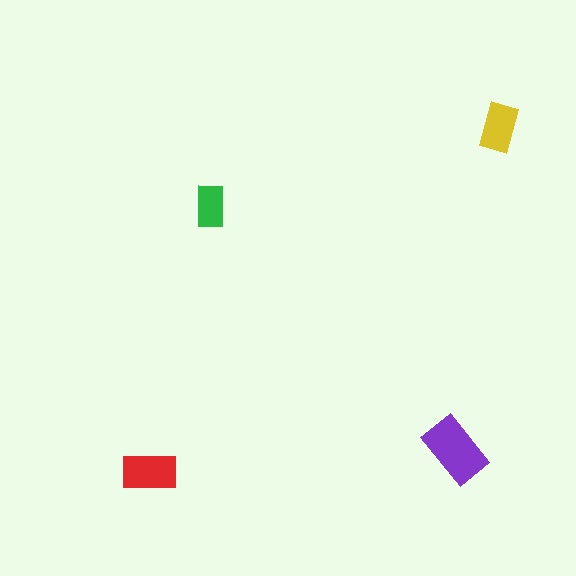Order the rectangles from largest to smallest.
the purple one, the red one, the yellow one, the green one.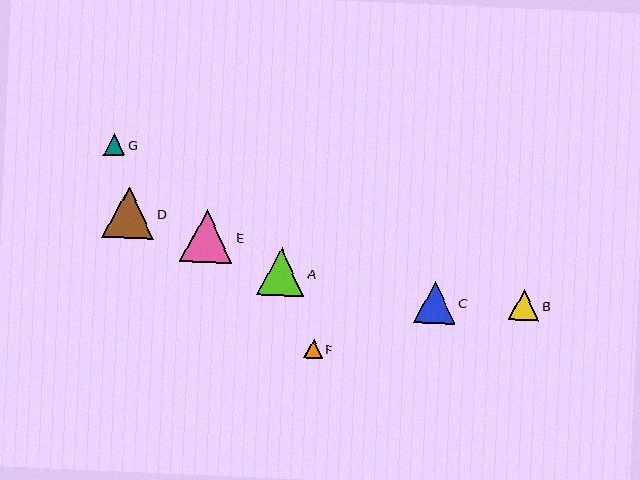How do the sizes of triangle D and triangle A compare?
Triangle D and triangle A are approximately the same size.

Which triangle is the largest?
Triangle E is the largest with a size of approximately 53 pixels.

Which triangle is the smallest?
Triangle F is the smallest with a size of approximately 19 pixels.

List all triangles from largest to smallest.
From largest to smallest: E, D, A, C, B, G, F.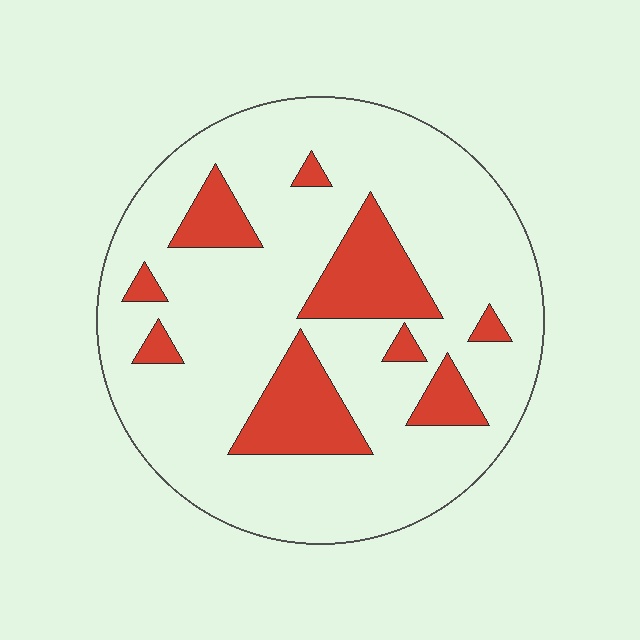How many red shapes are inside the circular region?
9.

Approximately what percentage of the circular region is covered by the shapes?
Approximately 20%.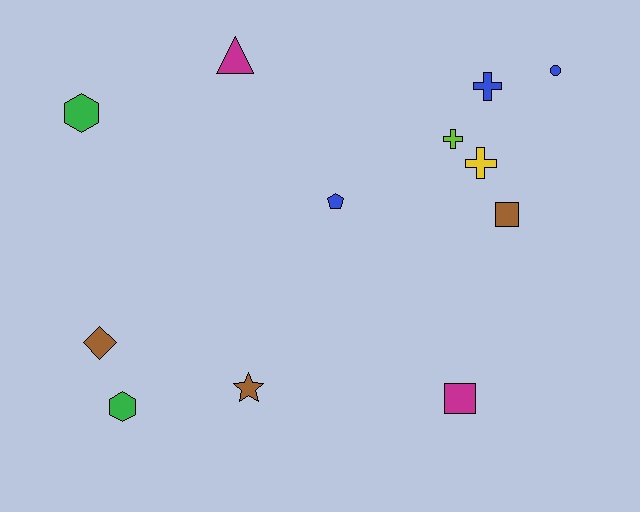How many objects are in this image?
There are 12 objects.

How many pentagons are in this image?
There is 1 pentagon.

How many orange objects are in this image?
There are no orange objects.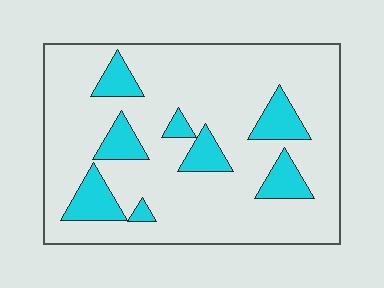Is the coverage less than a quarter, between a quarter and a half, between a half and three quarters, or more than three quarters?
Less than a quarter.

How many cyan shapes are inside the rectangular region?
8.